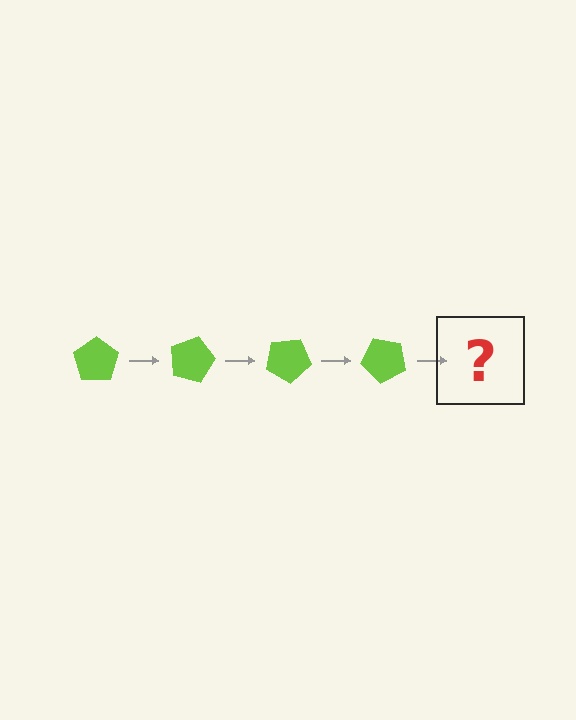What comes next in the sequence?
The next element should be a lime pentagon rotated 60 degrees.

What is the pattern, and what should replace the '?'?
The pattern is that the pentagon rotates 15 degrees each step. The '?' should be a lime pentagon rotated 60 degrees.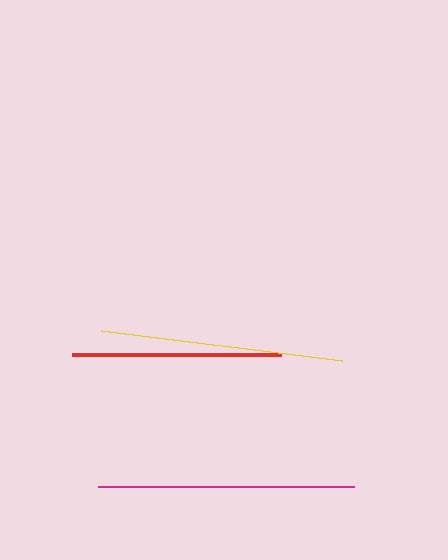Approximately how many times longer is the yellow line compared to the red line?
The yellow line is approximately 1.2 times the length of the red line.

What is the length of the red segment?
The red segment is approximately 209 pixels long.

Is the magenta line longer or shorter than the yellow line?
The magenta line is longer than the yellow line.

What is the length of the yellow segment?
The yellow segment is approximately 244 pixels long.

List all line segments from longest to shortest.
From longest to shortest: magenta, yellow, red.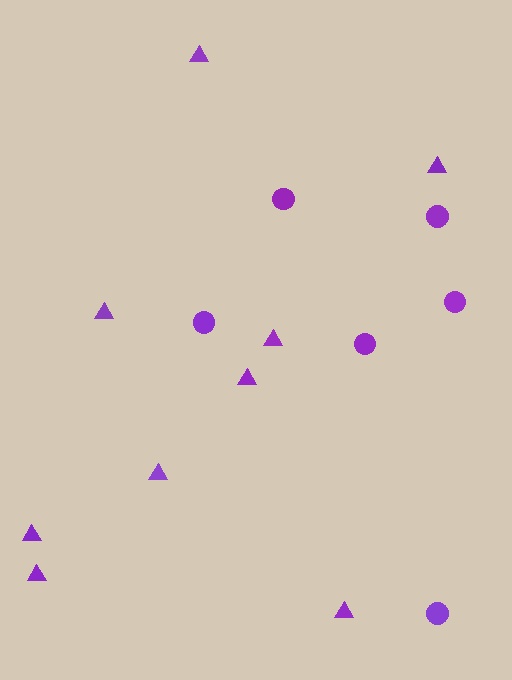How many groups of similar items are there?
There are 2 groups: one group of triangles (9) and one group of circles (6).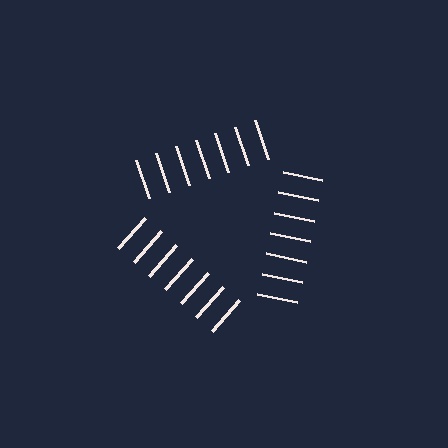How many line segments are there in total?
21 — 7 along each of the 3 edges.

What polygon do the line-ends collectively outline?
An illusory triangle — the line segments terminate on its edges but no continuous stroke is drawn.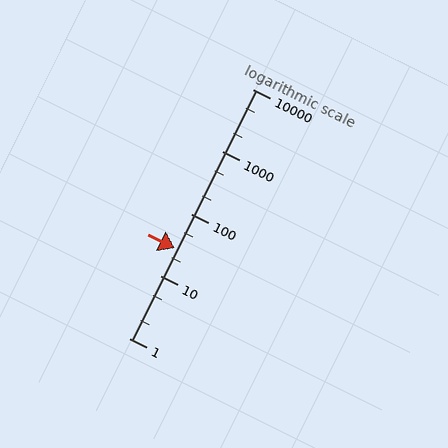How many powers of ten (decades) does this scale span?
The scale spans 4 decades, from 1 to 10000.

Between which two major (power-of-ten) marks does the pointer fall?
The pointer is between 10 and 100.